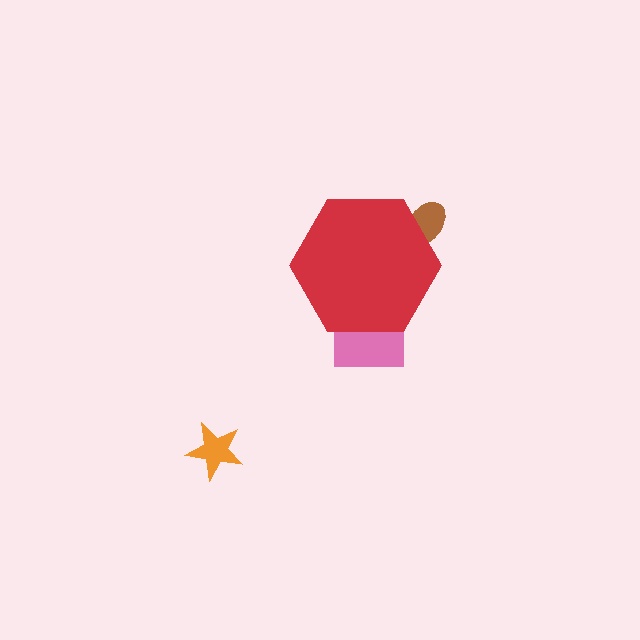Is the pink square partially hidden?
Yes, the pink square is partially hidden behind the red hexagon.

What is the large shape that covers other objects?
A red hexagon.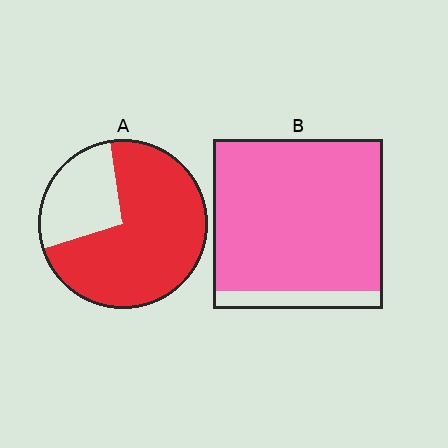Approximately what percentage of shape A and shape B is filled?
A is approximately 75% and B is approximately 90%.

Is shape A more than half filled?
Yes.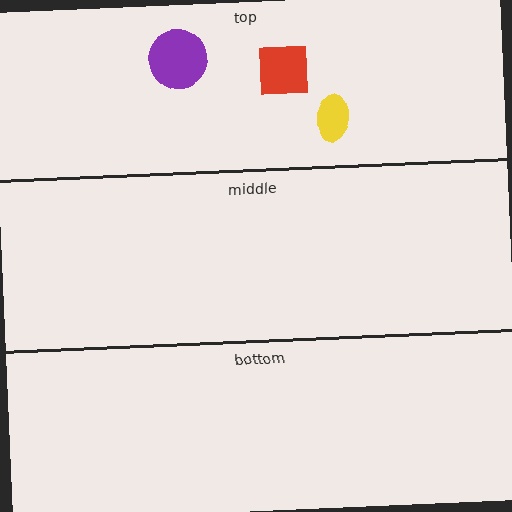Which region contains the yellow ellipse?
The top region.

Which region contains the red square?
The top region.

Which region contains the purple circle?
The top region.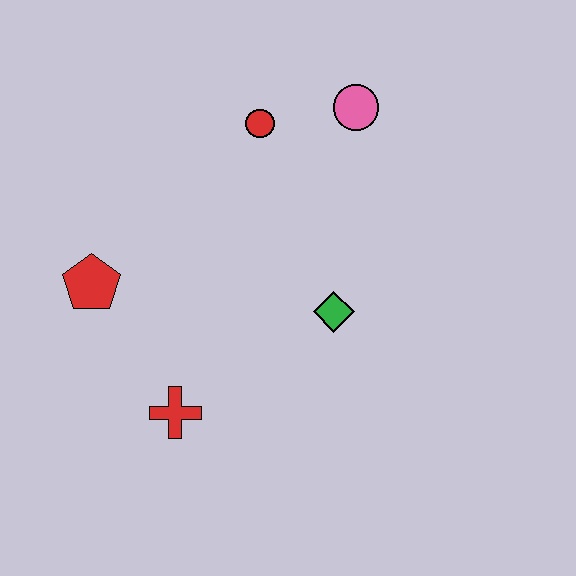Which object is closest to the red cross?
The red pentagon is closest to the red cross.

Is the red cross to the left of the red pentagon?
No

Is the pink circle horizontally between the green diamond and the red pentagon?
No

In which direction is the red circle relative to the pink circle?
The red circle is to the left of the pink circle.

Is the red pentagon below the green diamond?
No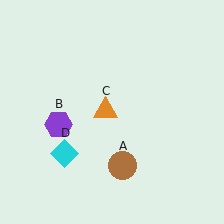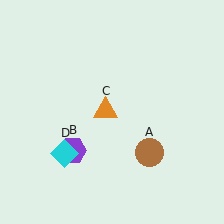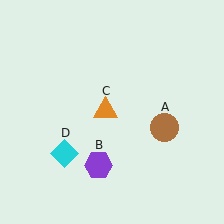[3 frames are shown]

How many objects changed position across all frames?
2 objects changed position: brown circle (object A), purple hexagon (object B).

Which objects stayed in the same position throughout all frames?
Orange triangle (object C) and cyan diamond (object D) remained stationary.